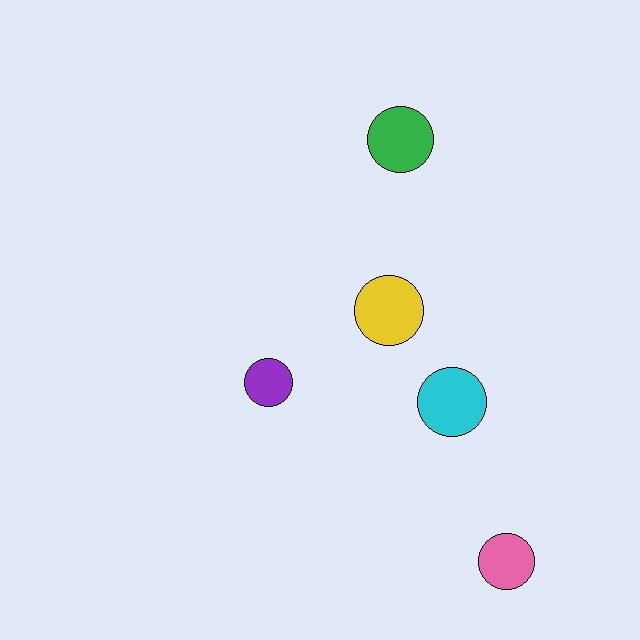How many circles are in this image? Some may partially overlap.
There are 5 circles.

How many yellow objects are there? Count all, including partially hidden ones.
There is 1 yellow object.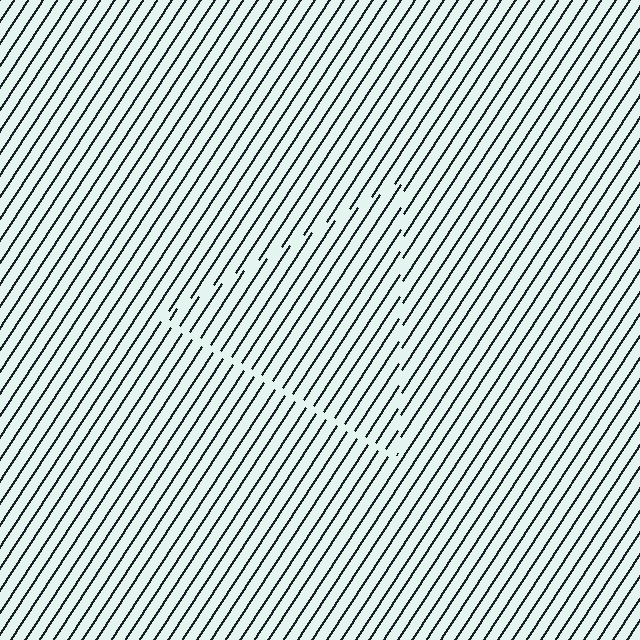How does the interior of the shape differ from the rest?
The interior of the shape contains the same grating, shifted by half a period — the contour is defined by the phase discontinuity where line-ends from the inner and outer gratings abut.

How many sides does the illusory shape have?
3 sides — the line-ends trace a triangle.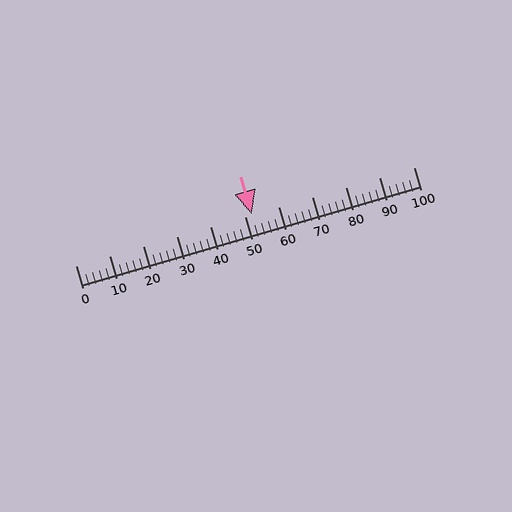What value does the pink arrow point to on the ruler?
The pink arrow points to approximately 52.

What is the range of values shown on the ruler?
The ruler shows values from 0 to 100.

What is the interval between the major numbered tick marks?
The major tick marks are spaced 10 units apart.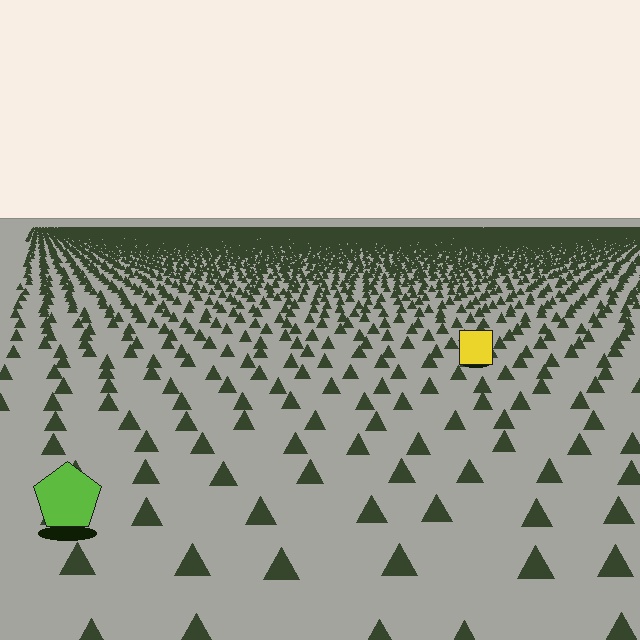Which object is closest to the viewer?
The lime pentagon is closest. The texture marks near it are larger and more spread out.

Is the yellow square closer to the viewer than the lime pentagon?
No. The lime pentagon is closer — you can tell from the texture gradient: the ground texture is coarser near it.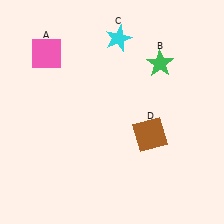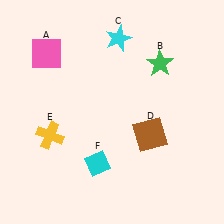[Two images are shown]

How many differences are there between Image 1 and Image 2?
There are 2 differences between the two images.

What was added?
A yellow cross (E), a cyan diamond (F) were added in Image 2.